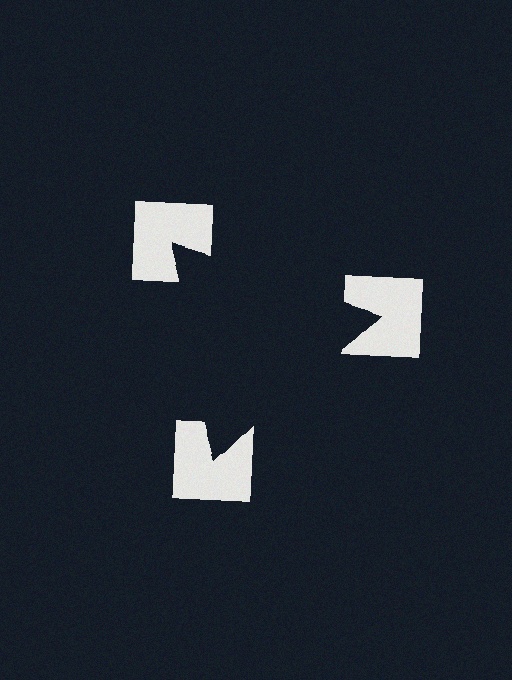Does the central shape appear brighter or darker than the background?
It typically appears slightly darker than the background, even though no actual brightness change is drawn.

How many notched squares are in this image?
There are 3 — one at each vertex of the illusory triangle.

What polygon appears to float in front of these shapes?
An illusory triangle — its edges are inferred from the aligned wedge cuts in the notched squares, not physically drawn.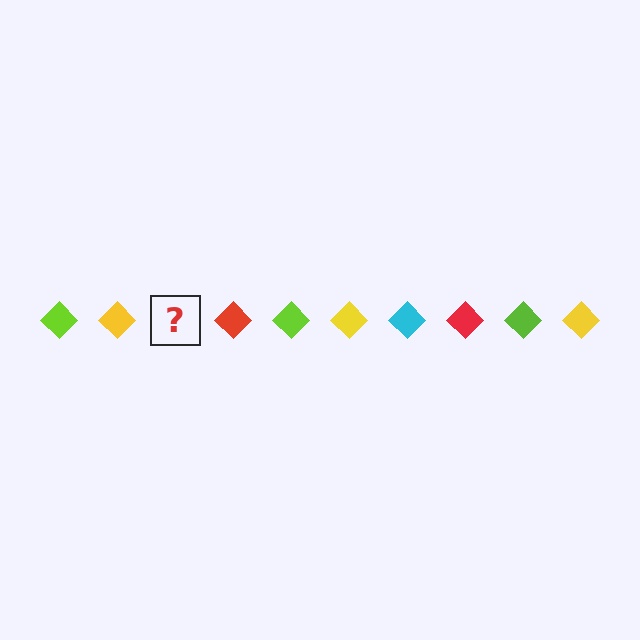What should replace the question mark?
The question mark should be replaced with a cyan diamond.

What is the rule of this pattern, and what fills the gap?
The rule is that the pattern cycles through lime, yellow, cyan, red diamonds. The gap should be filled with a cyan diamond.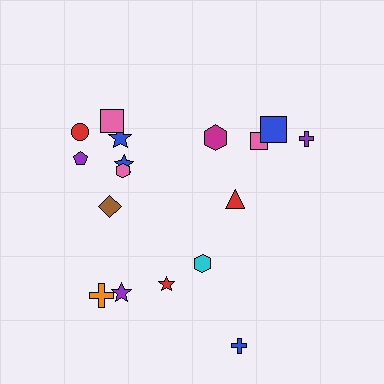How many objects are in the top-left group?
There are 7 objects.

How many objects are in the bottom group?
There are 6 objects.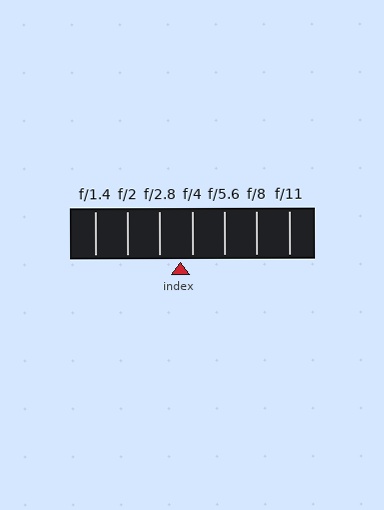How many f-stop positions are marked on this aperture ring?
There are 7 f-stop positions marked.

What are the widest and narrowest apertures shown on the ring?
The widest aperture shown is f/1.4 and the narrowest is f/11.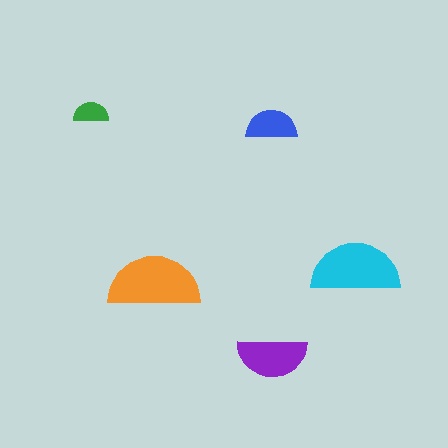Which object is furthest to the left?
The green semicircle is leftmost.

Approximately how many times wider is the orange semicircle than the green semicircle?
About 2.5 times wider.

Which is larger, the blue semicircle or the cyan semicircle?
The cyan one.